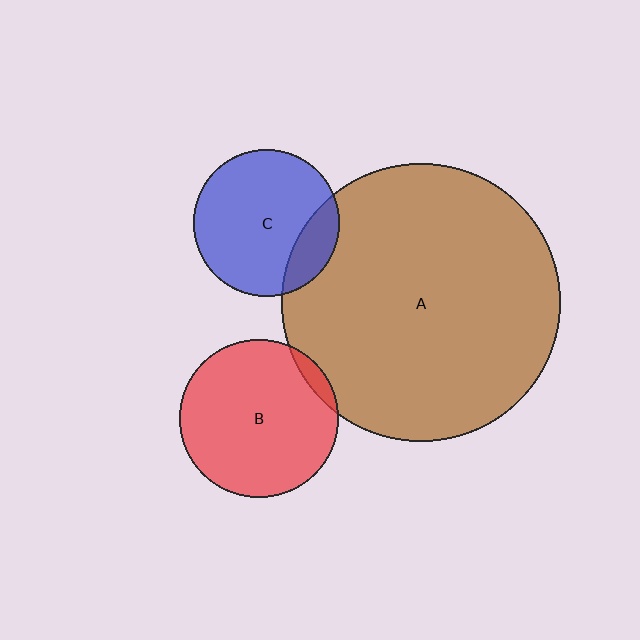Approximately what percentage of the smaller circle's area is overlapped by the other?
Approximately 5%.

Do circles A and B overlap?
Yes.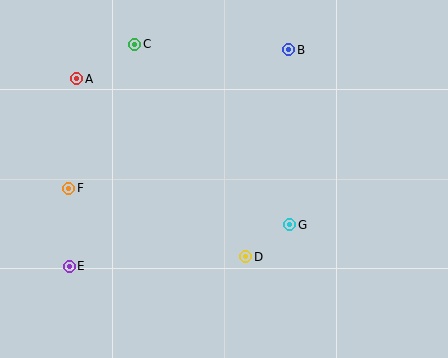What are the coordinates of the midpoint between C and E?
The midpoint between C and E is at (102, 155).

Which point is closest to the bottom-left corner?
Point E is closest to the bottom-left corner.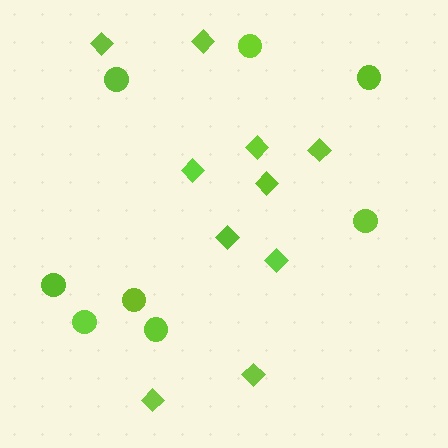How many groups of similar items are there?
There are 2 groups: one group of circles (8) and one group of diamonds (10).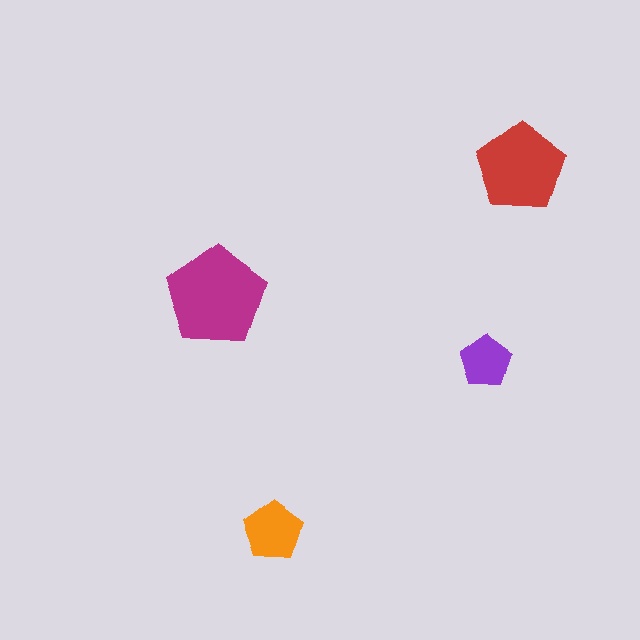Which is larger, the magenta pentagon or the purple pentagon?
The magenta one.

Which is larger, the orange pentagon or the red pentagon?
The red one.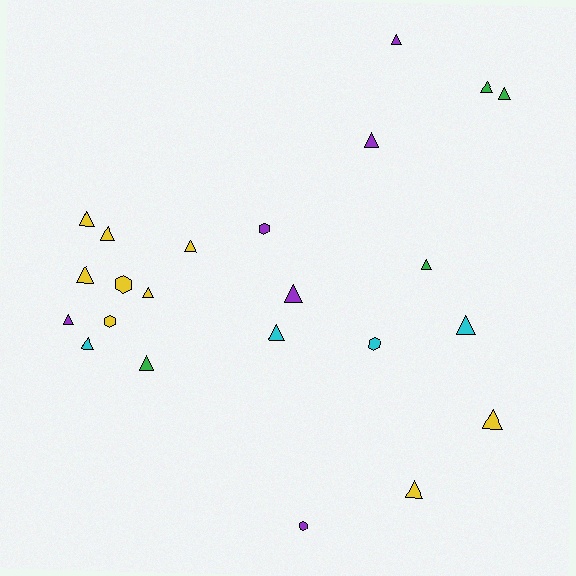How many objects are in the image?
There are 23 objects.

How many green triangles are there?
There are 4 green triangles.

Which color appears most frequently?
Yellow, with 9 objects.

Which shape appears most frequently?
Triangle, with 18 objects.